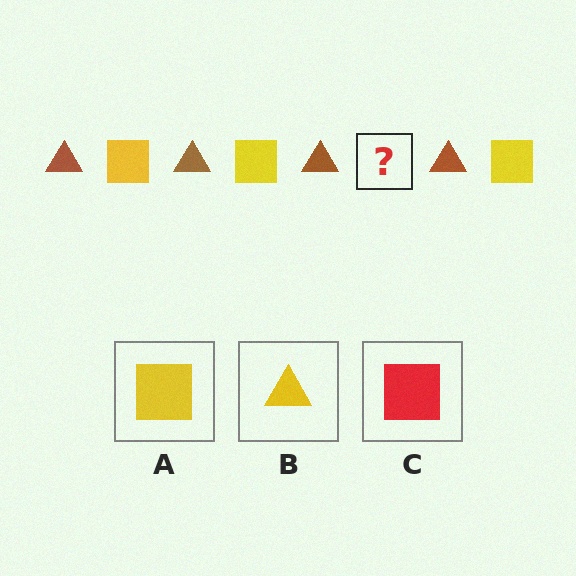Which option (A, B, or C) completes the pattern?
A.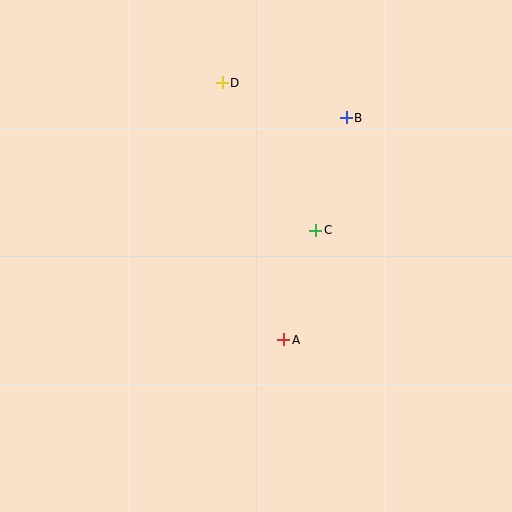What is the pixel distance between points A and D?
The distance between A and D is 264 pixels.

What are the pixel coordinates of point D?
Point D is at (222, 83).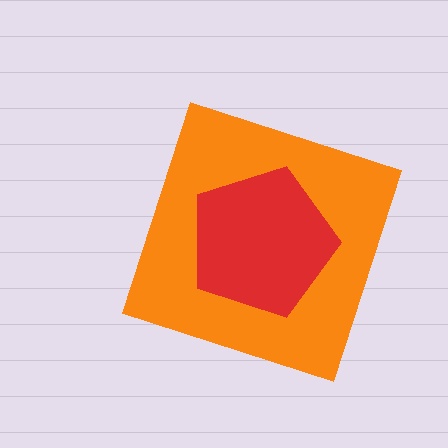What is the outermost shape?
The orange diamond.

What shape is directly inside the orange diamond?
The red pentagon.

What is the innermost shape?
The red pentagon.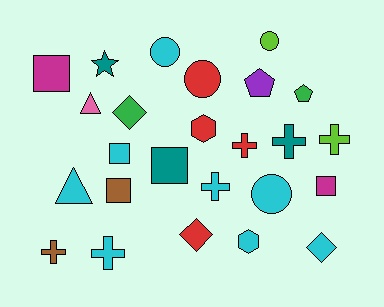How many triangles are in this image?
There are 2 triangles.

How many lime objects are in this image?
There are 2 lime objects.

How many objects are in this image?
There are 25 objects.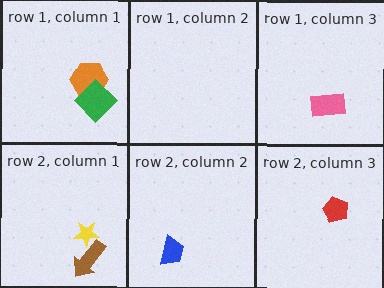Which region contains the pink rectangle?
The row 1, column 3 region.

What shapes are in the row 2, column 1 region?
The brown arrow, the yellow star.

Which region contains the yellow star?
The row 2, column 1 region.